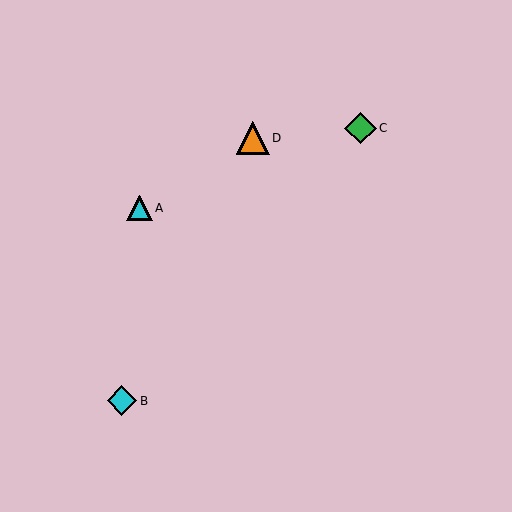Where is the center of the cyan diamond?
The center of the cyan diamond is at (122, 401).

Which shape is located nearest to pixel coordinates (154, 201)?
The cyan triangle (labeled A) at (140, 208) is nearest to that location.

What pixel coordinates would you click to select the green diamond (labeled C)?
Click at (360, 128) to select the green diamond C.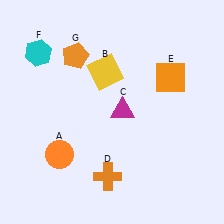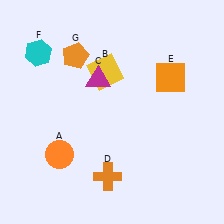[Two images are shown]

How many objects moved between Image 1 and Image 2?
1 object moved between the two images.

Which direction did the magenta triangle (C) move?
The magenta triangle (C) moved up.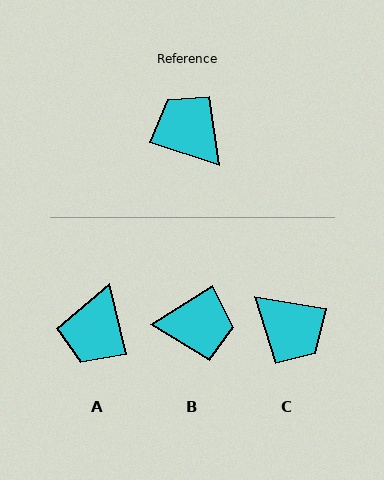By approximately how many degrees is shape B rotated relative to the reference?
Approximately 130 degrees clockwise.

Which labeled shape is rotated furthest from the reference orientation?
C, about 171 degrees away.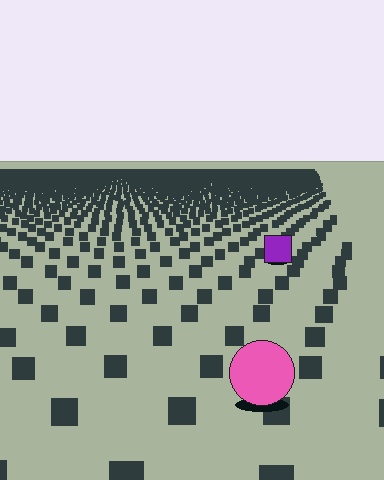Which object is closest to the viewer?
The pink circle is closest. The texture marks near it are larger and more spread out.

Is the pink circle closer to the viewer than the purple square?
Yes. The pink circle is closer — you can tell from the texture gradient: the ground texture is coarser near it.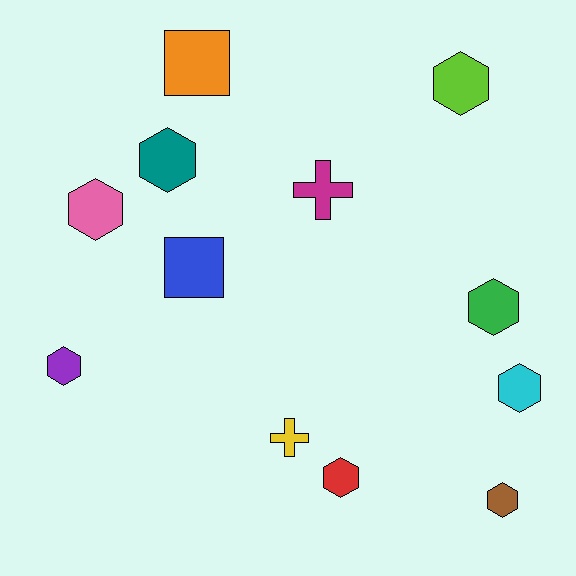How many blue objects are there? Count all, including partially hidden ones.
There is 1 blue object.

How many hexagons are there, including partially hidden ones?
There are 8 hexagons.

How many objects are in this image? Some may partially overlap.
There are 12 objects.